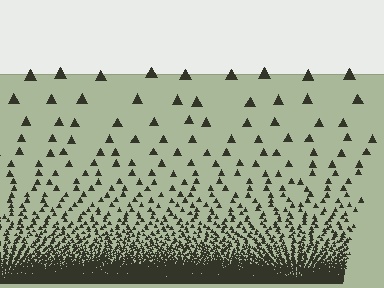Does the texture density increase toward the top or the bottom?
Density increases toward the bottom.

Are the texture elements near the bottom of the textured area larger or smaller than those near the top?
Smaller. The gradient is inverted — elements near the bottom are smaller and denser.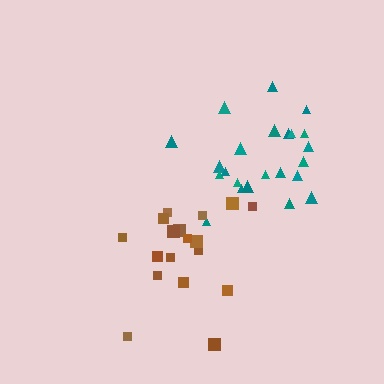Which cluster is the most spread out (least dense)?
Brown.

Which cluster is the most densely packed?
Teal.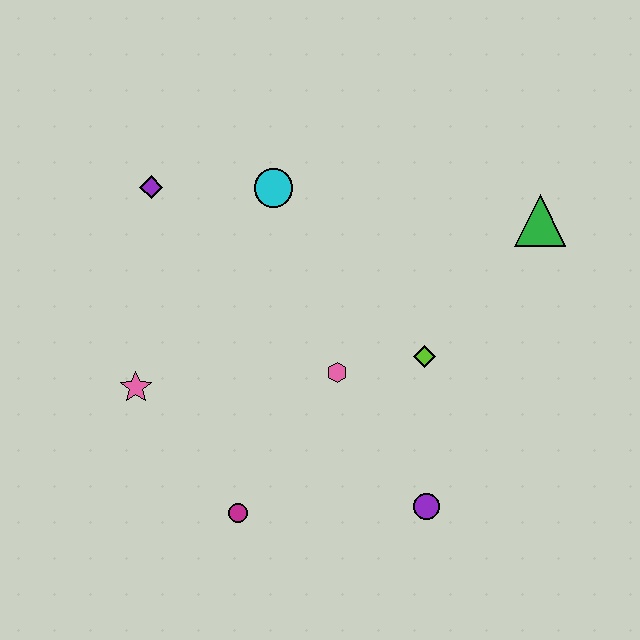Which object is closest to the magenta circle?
The pink star is closest to the magenta circle.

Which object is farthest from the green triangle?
The pink star is farthest from the green triangle.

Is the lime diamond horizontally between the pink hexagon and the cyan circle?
No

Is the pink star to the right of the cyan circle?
No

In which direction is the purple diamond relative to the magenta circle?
The purple diamond is above the magenta circle.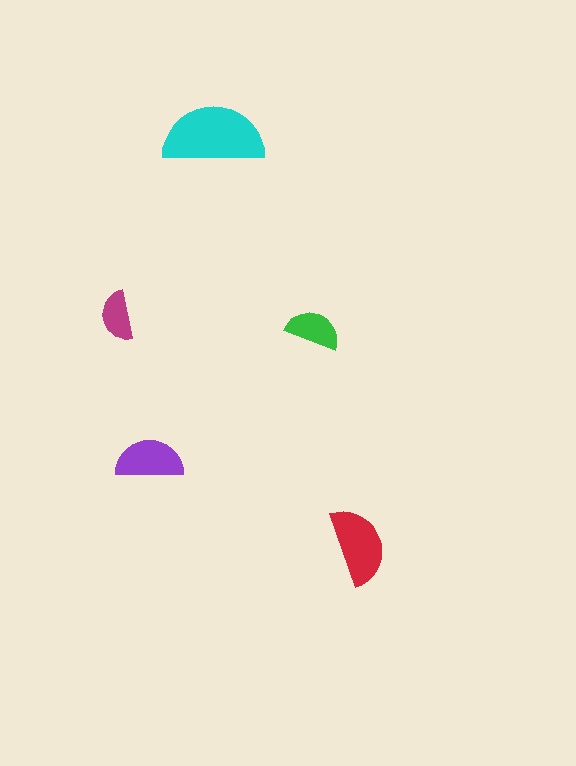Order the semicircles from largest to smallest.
the cyan one, the red one, the purple one, the green one, the magenta one.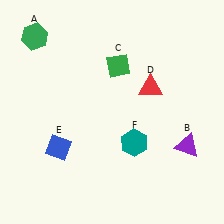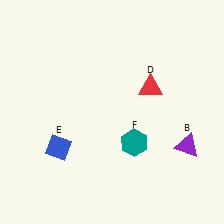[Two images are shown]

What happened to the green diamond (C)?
The green diamond (C) was removed in Image 2. It was in the top-right area of Image 1.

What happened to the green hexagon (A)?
The green hexagon (A) was removed in Image 2. It was in the top-left area of Image 1.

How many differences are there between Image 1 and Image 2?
There are 2 differences between the two images.